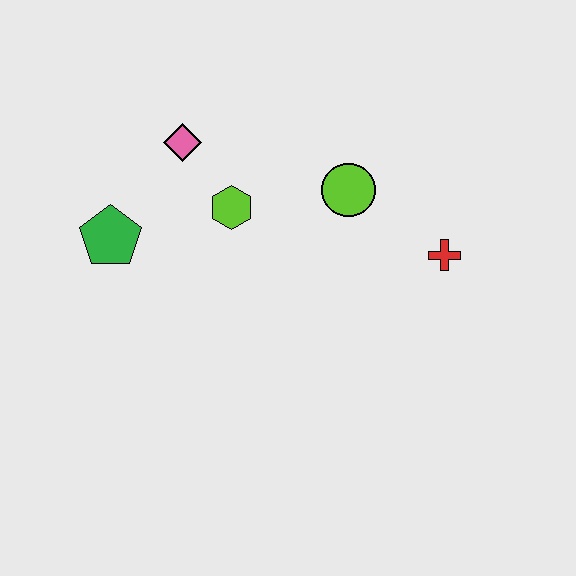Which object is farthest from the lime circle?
The green pentagon is farthest from the lime circle.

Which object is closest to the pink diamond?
The lime hexagon is closest to the pink diamond.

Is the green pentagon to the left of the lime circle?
Yes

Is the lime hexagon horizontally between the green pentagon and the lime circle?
Yes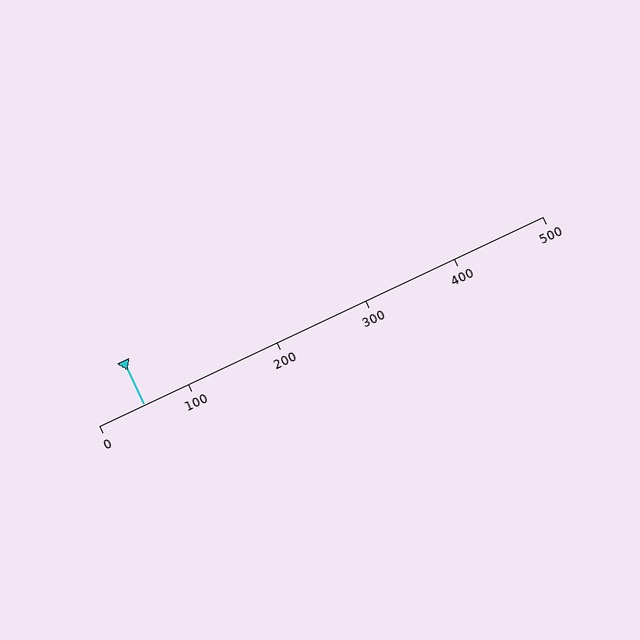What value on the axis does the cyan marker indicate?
The marker indicates approximately 50.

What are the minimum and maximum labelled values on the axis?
The axis runs from 0 to 500.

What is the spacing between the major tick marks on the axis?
The major ticks are spaced 100 apart.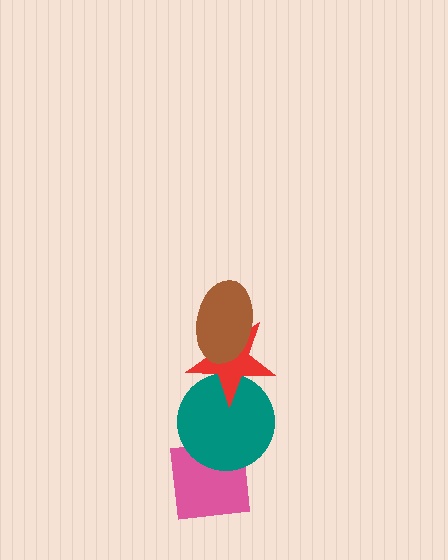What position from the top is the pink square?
The pink square is 4th from the top.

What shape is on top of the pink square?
The teal circle is on top of the pink square.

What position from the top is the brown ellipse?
The brown ellipse is 1st from the top.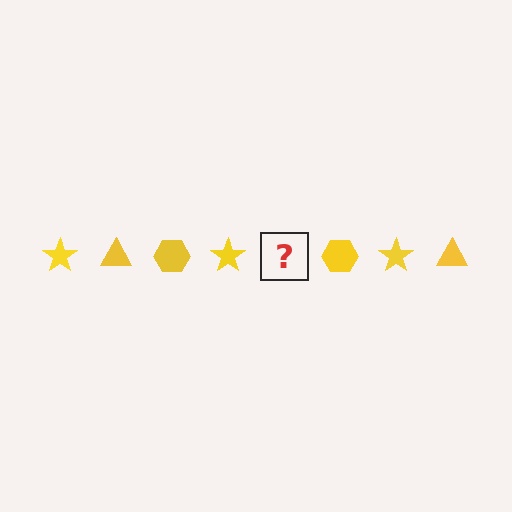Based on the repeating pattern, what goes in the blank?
The blank should be a yellow triangle.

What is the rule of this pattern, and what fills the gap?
The rule is that the pattern cycles through star, triangle, hexagon shapes in yellow. The gap should be filled with a yellow triangle.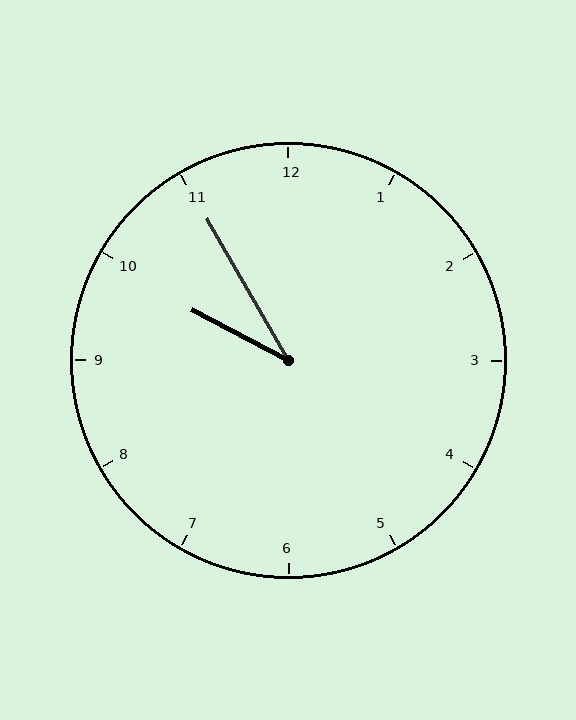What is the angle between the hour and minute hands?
Approximately 32 degrees.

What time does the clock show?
9:55.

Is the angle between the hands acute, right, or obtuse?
It is acute.